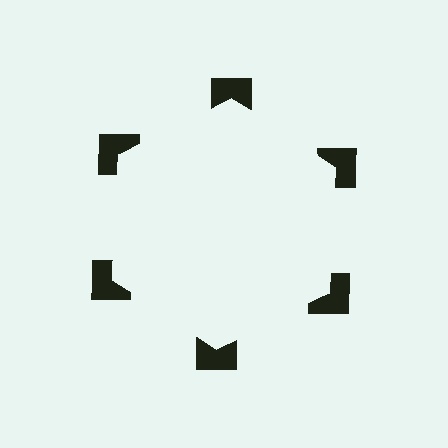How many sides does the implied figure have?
6 sides.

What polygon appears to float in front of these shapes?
An illusory hexagon — its edges are inferred from the aligned wedge cuts in the notched squares, not physically drawn.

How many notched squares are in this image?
There are 6 — one at each vertex of the illusory hexagon.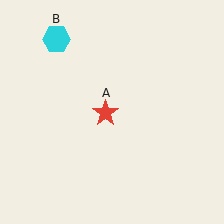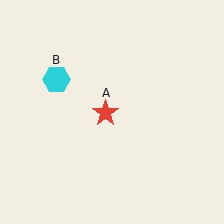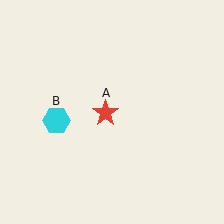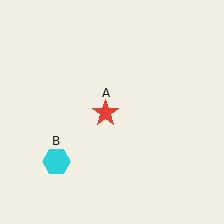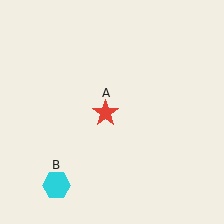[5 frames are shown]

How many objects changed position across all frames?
1 object changed position: cyan hexagon (object B).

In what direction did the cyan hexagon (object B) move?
The cyan hexagon (object B) moved down.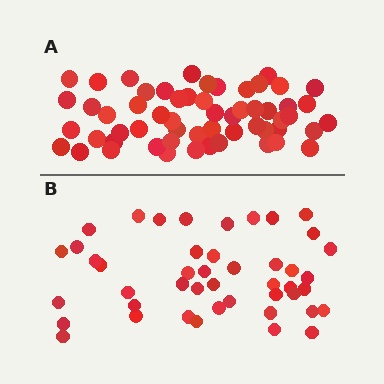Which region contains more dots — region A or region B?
Region A (the top region) has more dots.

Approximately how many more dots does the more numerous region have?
Region A has roughly 12 or so more dots than region B.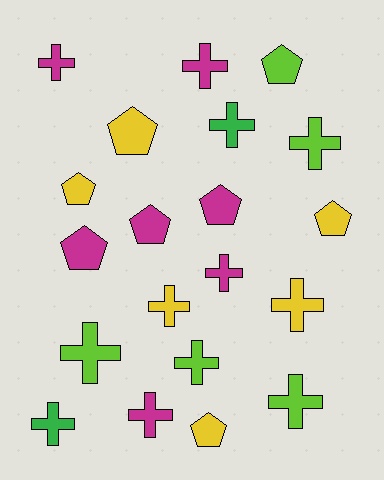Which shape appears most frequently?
Cross, with 12 objects.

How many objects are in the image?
There are 20 objects.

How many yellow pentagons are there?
There are 4 yellow pentagons.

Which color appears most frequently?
Magenta, with 7 objects.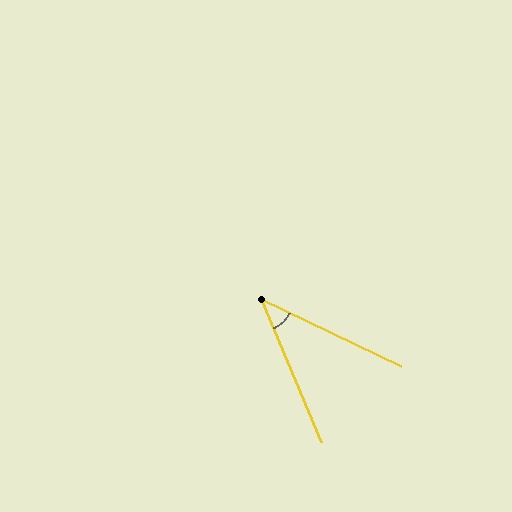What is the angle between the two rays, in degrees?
Approximately 41 degrees.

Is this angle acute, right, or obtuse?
It is acute.